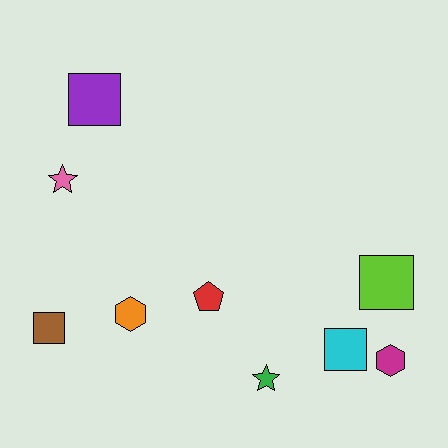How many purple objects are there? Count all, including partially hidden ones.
There is 1 purple object.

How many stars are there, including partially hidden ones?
There are 2 stars.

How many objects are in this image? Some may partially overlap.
There are 9 objects.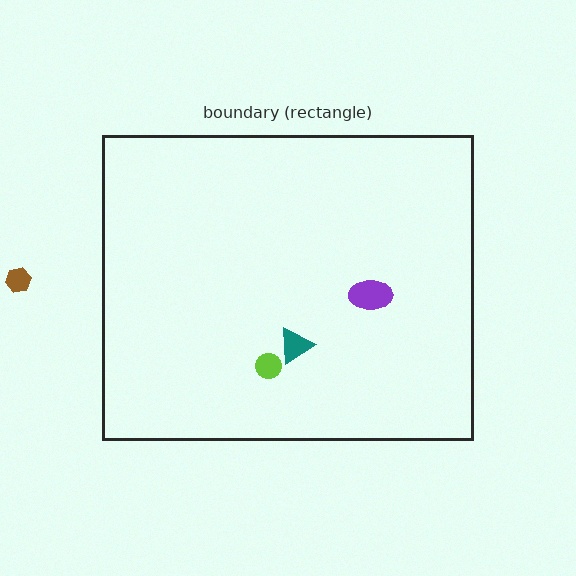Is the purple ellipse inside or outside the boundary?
Inside.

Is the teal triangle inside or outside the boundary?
Inside.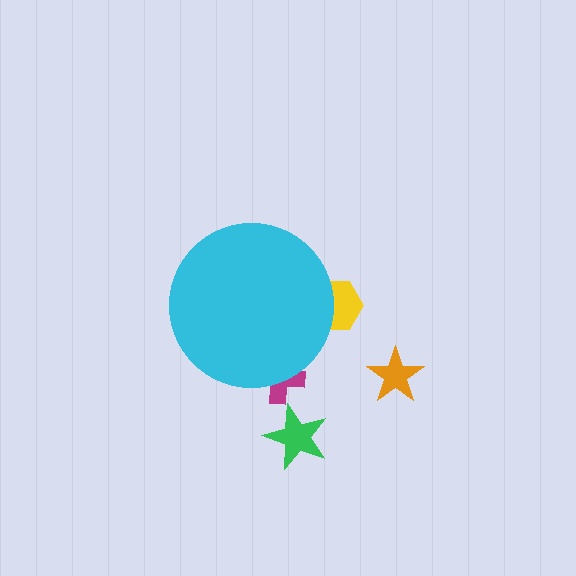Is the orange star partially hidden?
No, the orange star is fully visible.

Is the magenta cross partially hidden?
Yes, the magenta cross is partially hidden behind the cyan circle.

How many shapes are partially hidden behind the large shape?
3 shapes are partially hidden.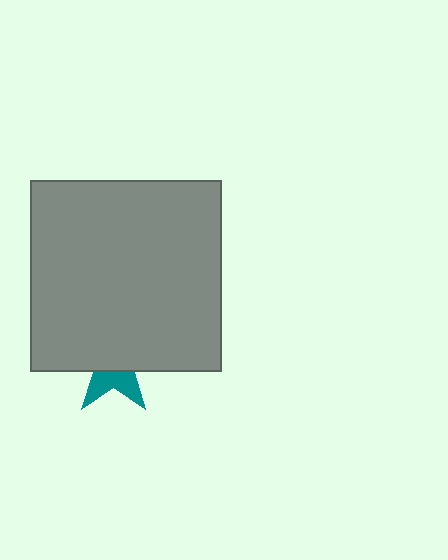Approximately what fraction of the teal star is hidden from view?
Roughly 63% of the teal star is hidden behind the gray square.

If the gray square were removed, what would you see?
You would see the complete teal star.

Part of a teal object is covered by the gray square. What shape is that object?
It is a star.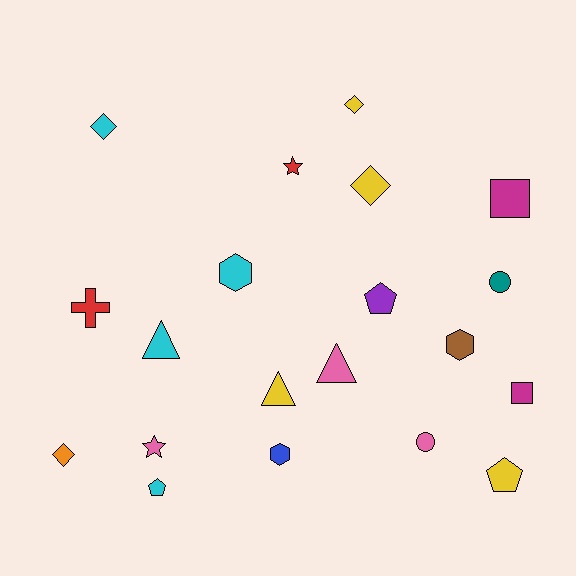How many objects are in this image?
There are 20 objects.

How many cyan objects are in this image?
There are 4 cyan objects.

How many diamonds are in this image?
There are 4 diamonds.